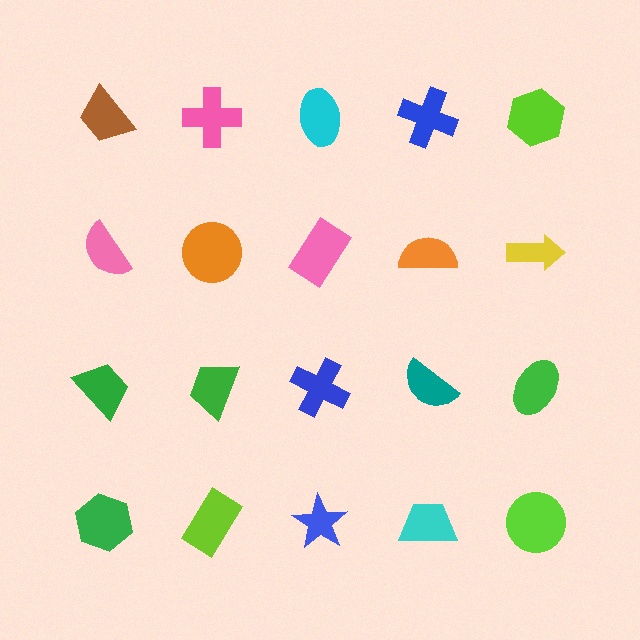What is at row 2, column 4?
An orange semicircle.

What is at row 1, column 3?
A cyan ellipse.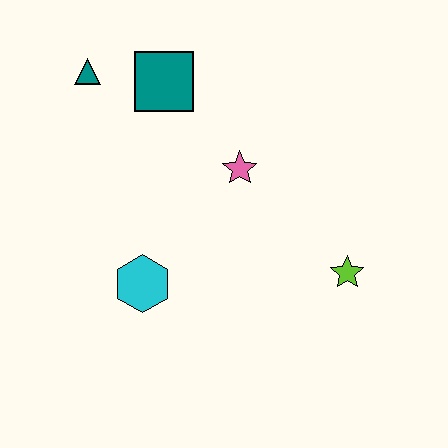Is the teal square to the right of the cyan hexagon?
Yes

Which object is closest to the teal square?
The teal triangle is closest to the teal square.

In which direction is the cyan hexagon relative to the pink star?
The cyan hexagon is below the pink star.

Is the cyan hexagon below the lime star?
Yes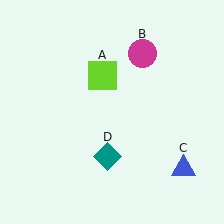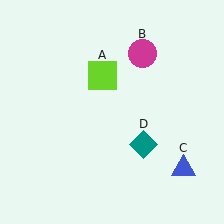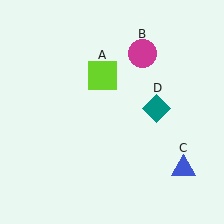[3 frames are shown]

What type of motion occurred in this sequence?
The teal diamond (object D) rotated counterclockwise around the center of the scene.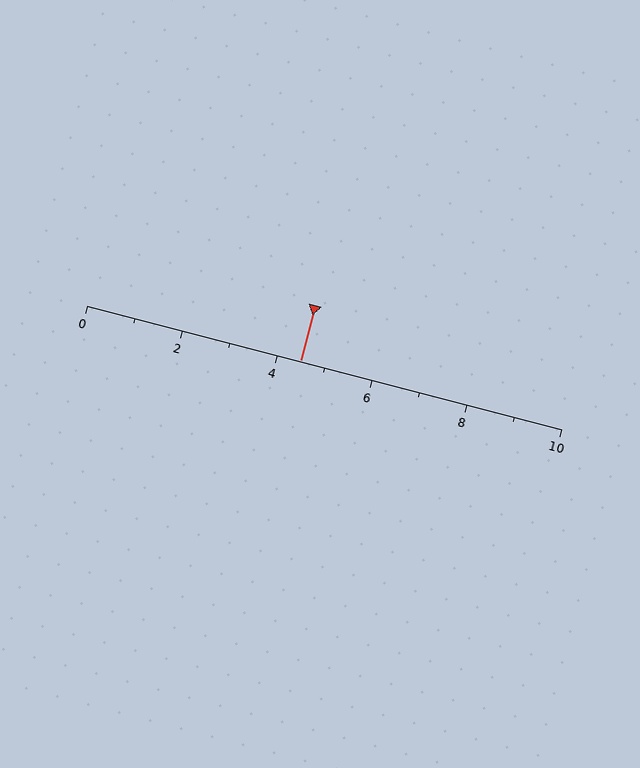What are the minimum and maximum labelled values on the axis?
The axis runs from 0 to 10.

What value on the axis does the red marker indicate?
The marker indicates approximately 4.5.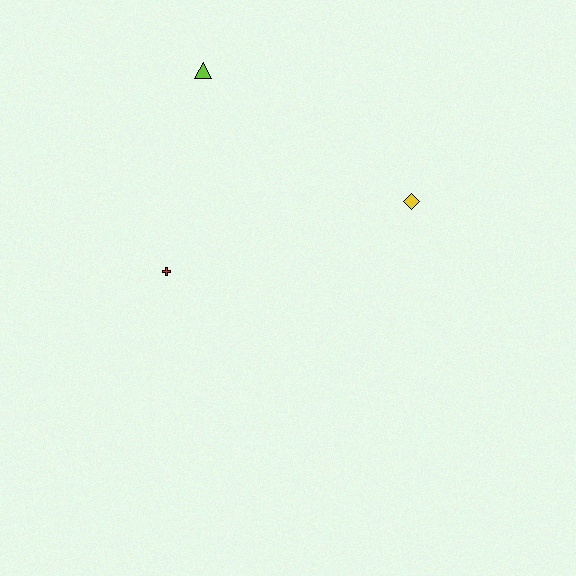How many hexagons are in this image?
There are no hexagons.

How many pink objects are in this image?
There are no pink objects.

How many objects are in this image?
There are 3 objects.